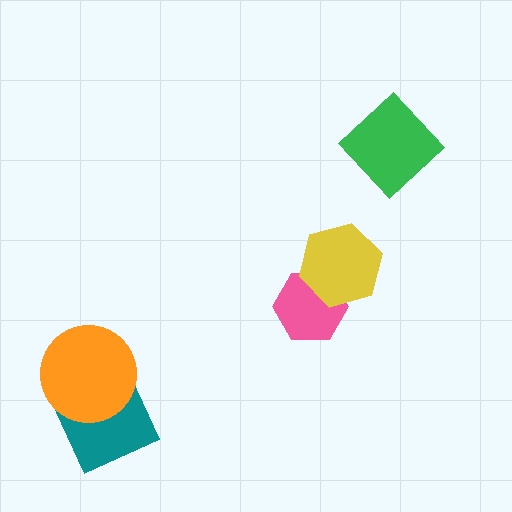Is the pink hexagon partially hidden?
Yes, it is partially covered by another shape.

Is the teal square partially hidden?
Yes, it is partially covered by another shape.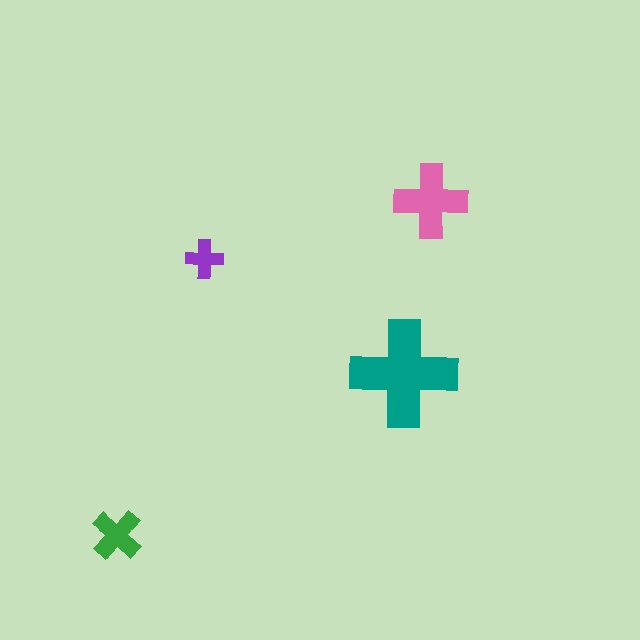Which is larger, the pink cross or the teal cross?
The teal one.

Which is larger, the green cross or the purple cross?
The green one.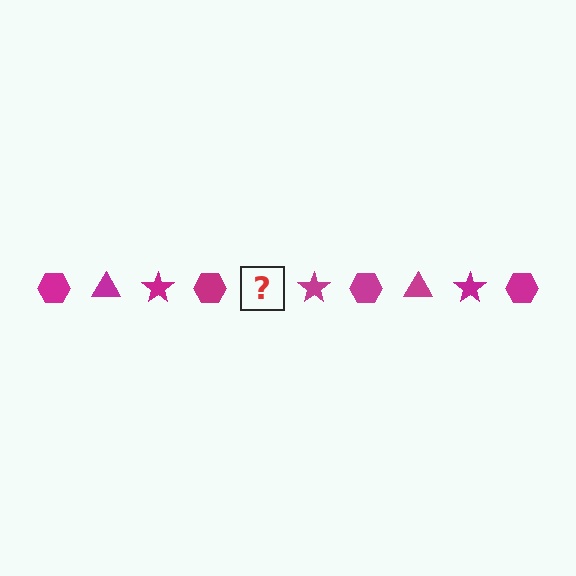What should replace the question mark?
The question mark should be replaced with a magenta triangle.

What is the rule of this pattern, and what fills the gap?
The rule is that the pattern cycles through hexagon, triangle, star shapes in magenta. The gap should be filled with a magenta triangle.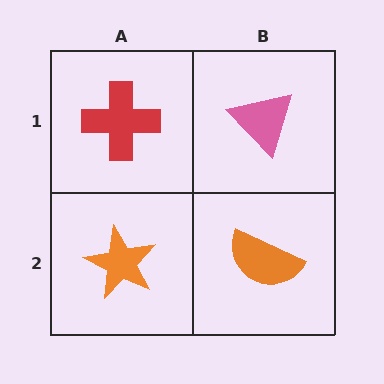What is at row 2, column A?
An orange star.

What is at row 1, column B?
A pink triangle.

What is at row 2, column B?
An orange semicircle.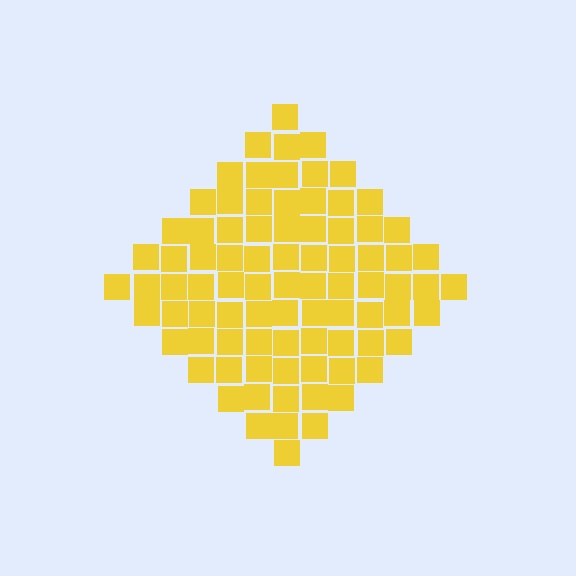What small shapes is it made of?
It is made of small squares.